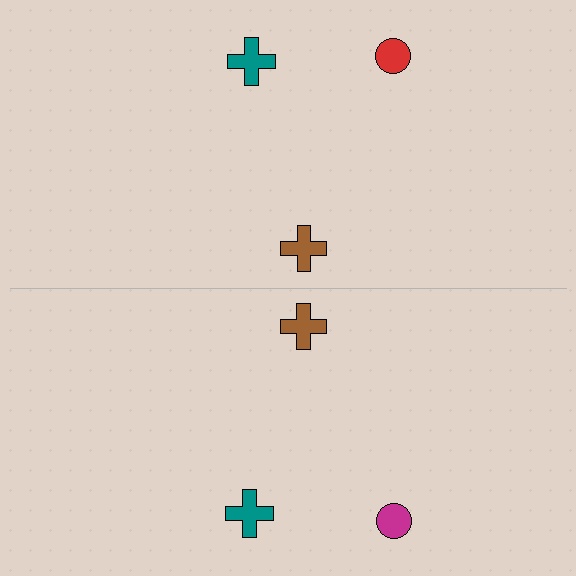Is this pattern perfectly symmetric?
No, the pattern is not perfectly symmetric. The magenta circle on the bottom side breaks the symmetry — its mirror counterpart is red.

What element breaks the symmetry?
The magenta circle on the bottom side breaks the symmetry — its mirror counterpart is red.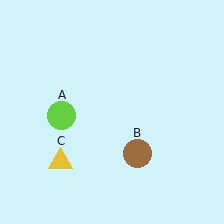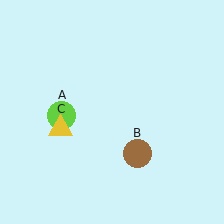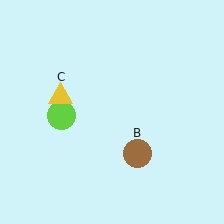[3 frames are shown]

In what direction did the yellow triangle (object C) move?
The yellow triangle (object C) moved up.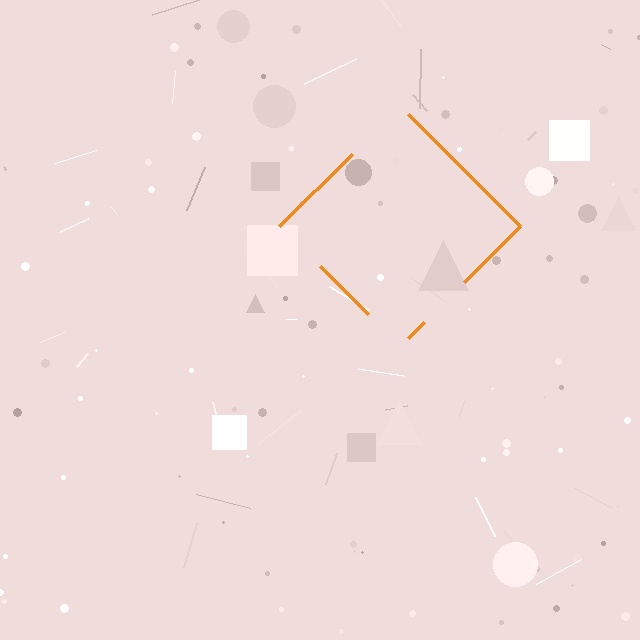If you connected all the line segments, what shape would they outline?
They would outline a diamond.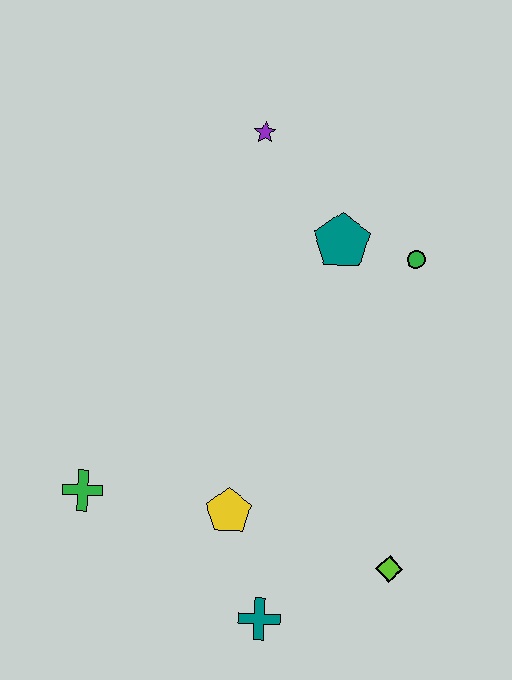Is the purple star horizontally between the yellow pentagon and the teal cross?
Yes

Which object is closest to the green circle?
The teal pentagon is closest to the green circle.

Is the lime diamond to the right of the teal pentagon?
Yes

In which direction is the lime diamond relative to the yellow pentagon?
The lime diamond is to the right of the yellow pentagon.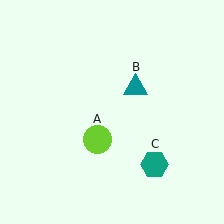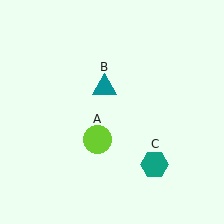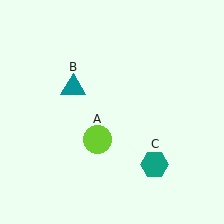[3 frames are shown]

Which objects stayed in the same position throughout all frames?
Lime circle (object A) and teal hexagon (object C) remained stationary.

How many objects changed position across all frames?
1 object changed position: teal triangle (object B).